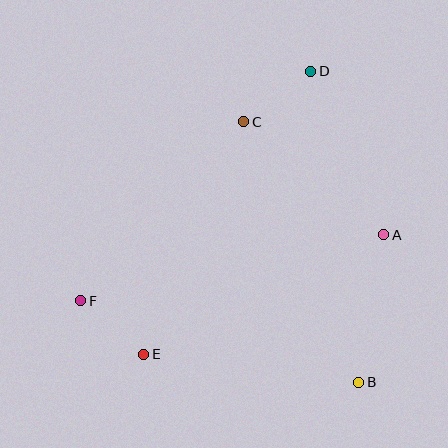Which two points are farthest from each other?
Points D and E are farthest from each other.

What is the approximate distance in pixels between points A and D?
The distance between A and D is approximately 179 pixels.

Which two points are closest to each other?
Points E and F are closest to each other.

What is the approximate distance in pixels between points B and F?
The distance between B and F is approximately 290 pixels.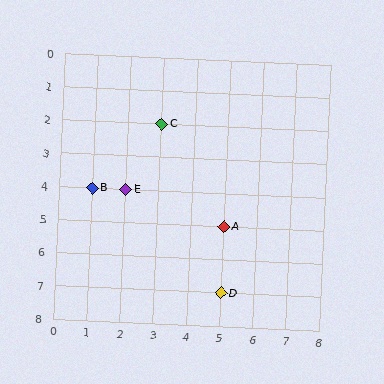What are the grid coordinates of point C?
Point C is at grid coordinates (3, 2).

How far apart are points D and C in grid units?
Points D and C are 2 columns and 5 rows apart (about 5.4 grid units diagonally).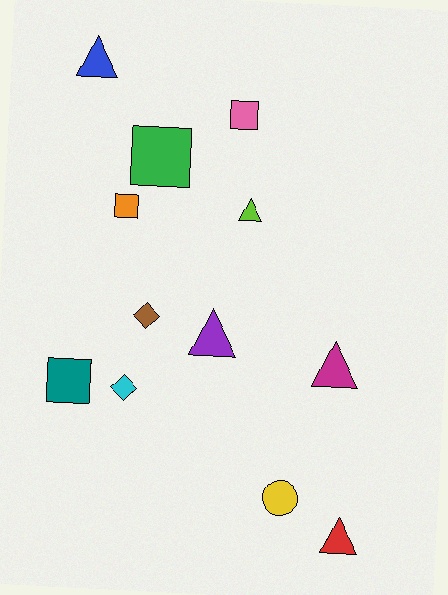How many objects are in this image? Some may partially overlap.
There are 12 objects.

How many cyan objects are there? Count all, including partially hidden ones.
There is 1 cyan object.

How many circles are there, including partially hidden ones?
There is 1 circle.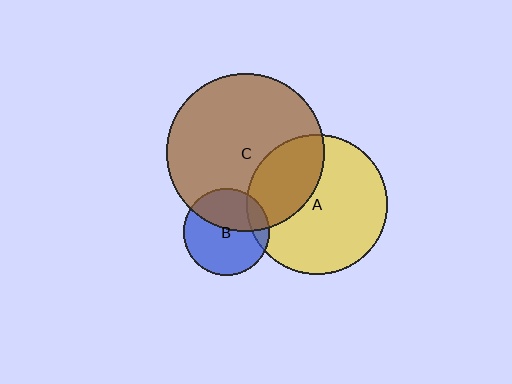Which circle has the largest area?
Circle C (brown).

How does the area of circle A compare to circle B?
Approximately 2.7 times.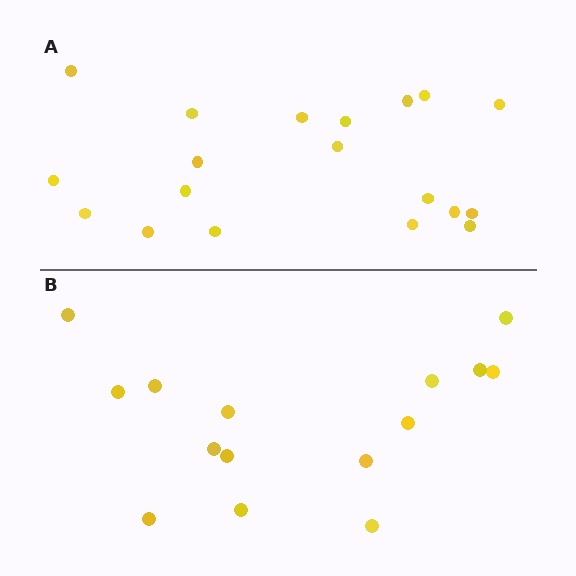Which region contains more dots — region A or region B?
Region A (the top region) has more dots.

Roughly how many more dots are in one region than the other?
Region A has about 4 more dots than region B.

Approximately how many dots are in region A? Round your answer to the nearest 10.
About 20 dots. (The exact count is 19, which rounds to 20.)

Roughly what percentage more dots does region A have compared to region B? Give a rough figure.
About 25% more.